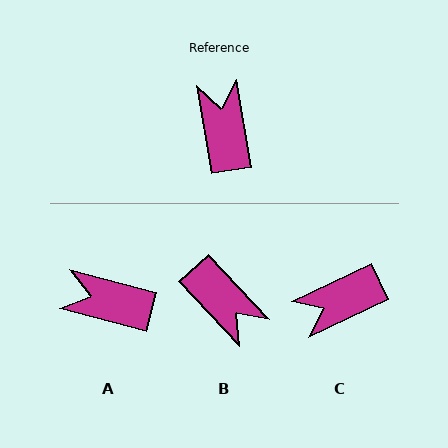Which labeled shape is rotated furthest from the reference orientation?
B, about 146 degrees away.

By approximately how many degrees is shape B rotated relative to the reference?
Approximately 146 degrees clockwise.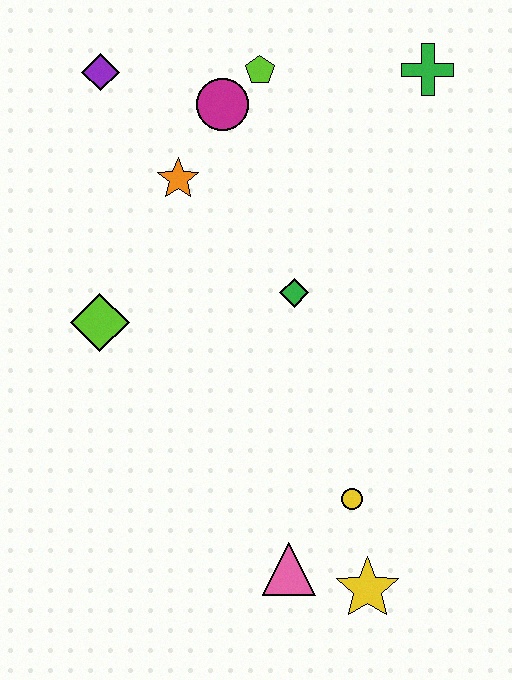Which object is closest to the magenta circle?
The lime pentagon is closest to the magenta circle.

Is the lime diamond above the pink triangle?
Yes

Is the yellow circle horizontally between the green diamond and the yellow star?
Yes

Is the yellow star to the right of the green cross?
No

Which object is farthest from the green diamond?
The yellow star is farthest from the green diamond.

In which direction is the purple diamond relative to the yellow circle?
The purple diamond is above the yellow circle.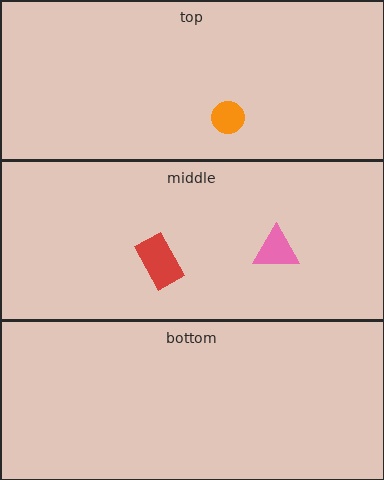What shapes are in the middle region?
The pink triangle, the red rectangle.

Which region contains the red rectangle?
The middle region.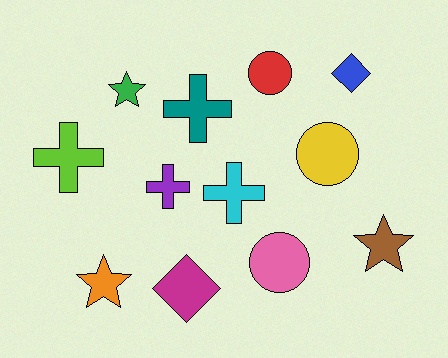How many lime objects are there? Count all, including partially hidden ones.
There is 1 lime object.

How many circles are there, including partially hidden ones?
There are 3 circles.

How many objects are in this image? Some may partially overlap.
There are 12 objects.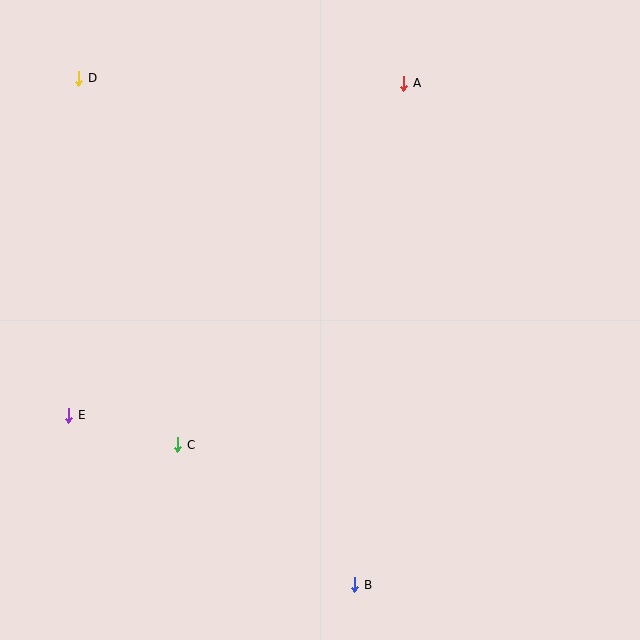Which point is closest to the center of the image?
Point C at (178, 445) is closest to the center.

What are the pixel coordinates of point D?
Point D is at (79, 78).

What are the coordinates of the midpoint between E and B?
The midpoint between E and B is at (212, 500).